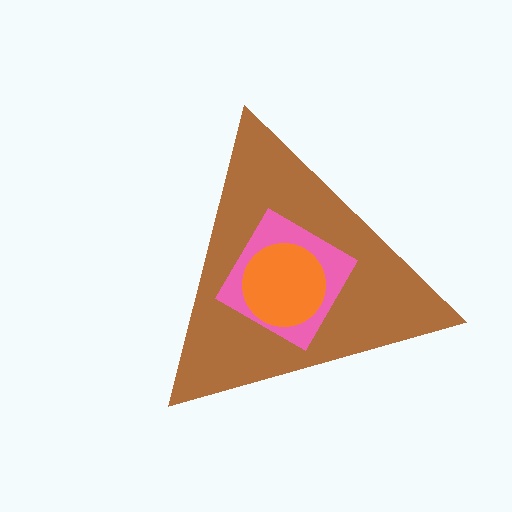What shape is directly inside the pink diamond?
The orange circle.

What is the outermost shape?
The brown triangle.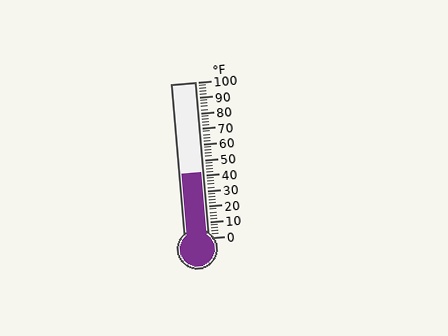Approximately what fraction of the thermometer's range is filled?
The thermometer is filled to approximately 40% of its range.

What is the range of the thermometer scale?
The thermometer scale ranges from 0°F to 100°F.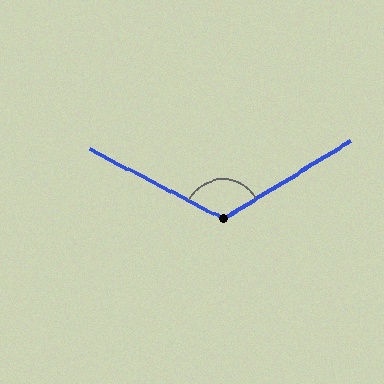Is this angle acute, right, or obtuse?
It is obtuse.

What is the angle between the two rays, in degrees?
Approximately 121 degrees.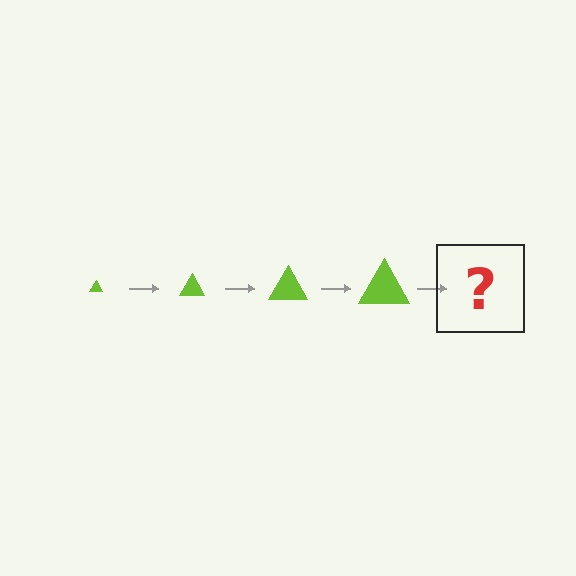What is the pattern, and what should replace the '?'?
The pattern is that the triangle gets progressively larger each step. The '?' should be a lime triangle, larger than the previous one.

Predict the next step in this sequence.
The next step is a lime triangle, larger than the previous one.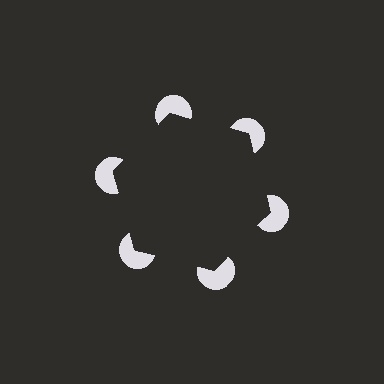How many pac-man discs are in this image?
There are 6 — one at each vertex of the illusory hexagon.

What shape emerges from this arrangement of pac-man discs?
An illusory hexagon — its edges are inferred from the aligned wedge cuts in the pac-man discs, not physically drawn.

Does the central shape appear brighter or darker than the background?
It typically appears slightly darker than the background, even though no actual brightness change is drawn.